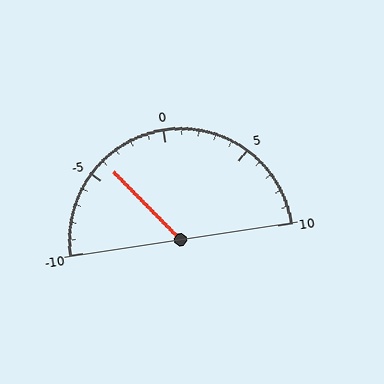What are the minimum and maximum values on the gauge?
The gauge ranges from -10 to 10.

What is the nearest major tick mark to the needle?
The nearest major tick mark is -5.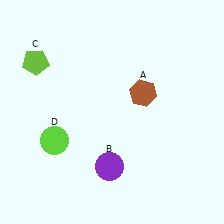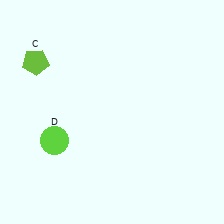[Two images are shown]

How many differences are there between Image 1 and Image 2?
There are 2 differences between the two images.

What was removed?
The brown hexagon (A), the purple circle (B) were removed in Image 2.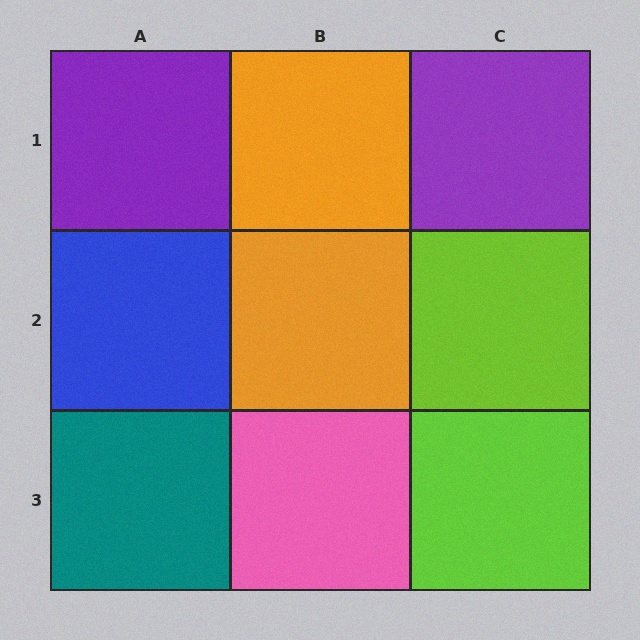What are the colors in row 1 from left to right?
Purple, orange, purple.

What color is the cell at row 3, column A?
Teal.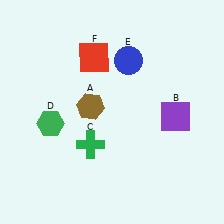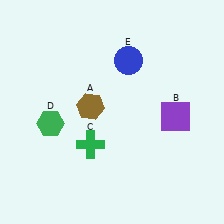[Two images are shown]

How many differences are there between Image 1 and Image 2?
There is 1 difference between the two images.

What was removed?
The red square (F) was removed in Image 2.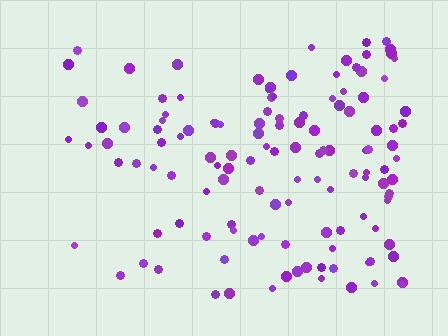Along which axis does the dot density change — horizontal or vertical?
Horizontal.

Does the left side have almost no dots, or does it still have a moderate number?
Still a moderate number, just noticeably fewer than the right.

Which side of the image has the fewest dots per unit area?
The left.